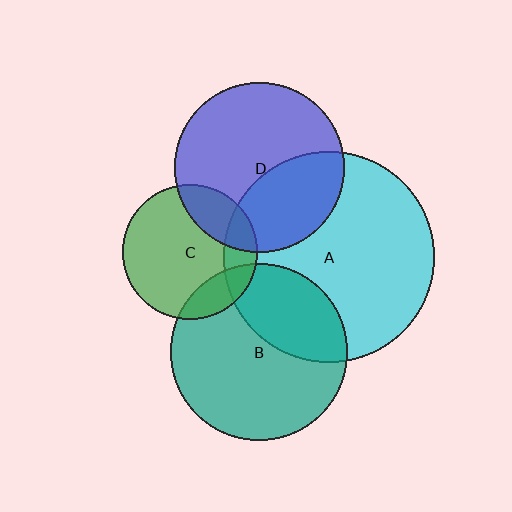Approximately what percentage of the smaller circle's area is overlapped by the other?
Approximately 15%.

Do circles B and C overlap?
Yes.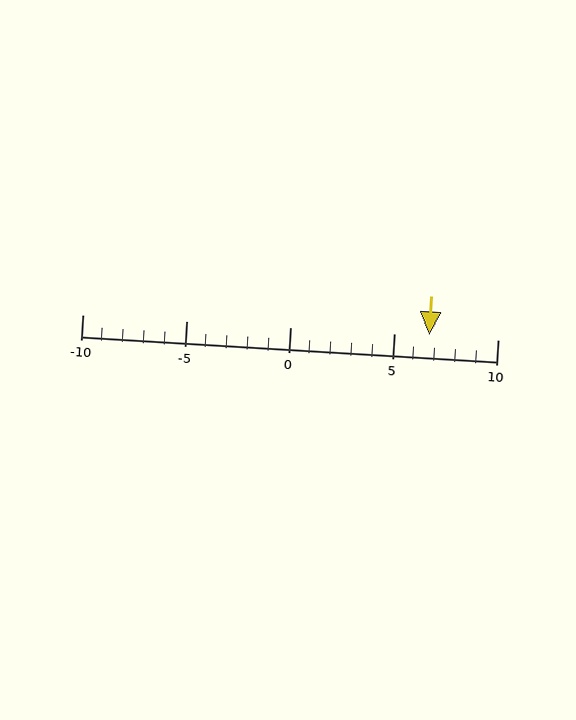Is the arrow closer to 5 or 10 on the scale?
The arrow is closer to 5.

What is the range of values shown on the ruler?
The ruler shows values from -10 to 10.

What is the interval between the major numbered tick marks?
The major tick marks are spaced 5 units apart.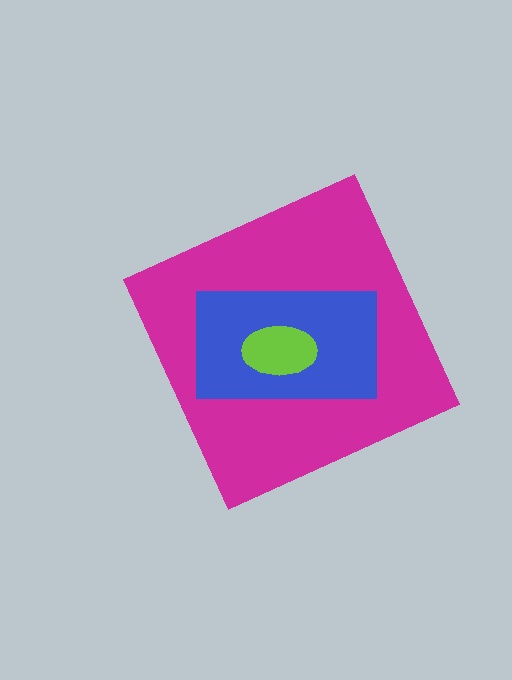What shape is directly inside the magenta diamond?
The blue rectangle.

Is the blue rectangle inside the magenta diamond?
Yes.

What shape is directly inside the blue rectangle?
The lime ellipse.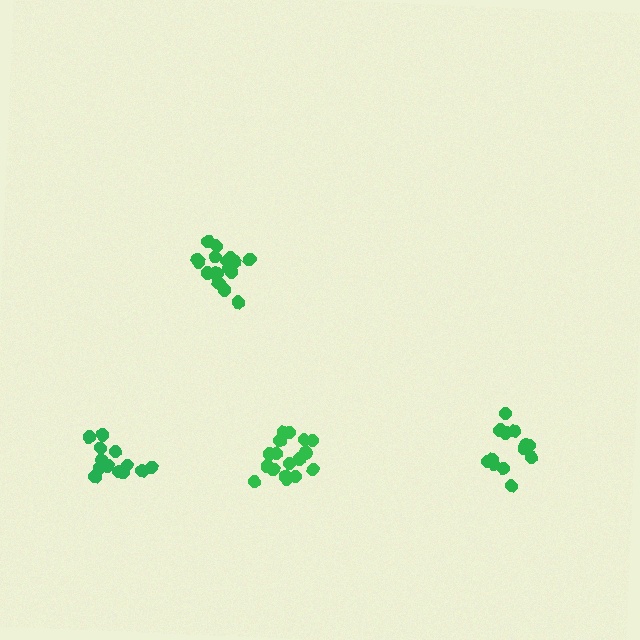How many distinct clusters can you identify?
There are 4 distinct clusters.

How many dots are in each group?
Group 1: 17 dots, Group 2: 13 dots, Group 3: 18 dots, Group 4: 13 dots (61 total).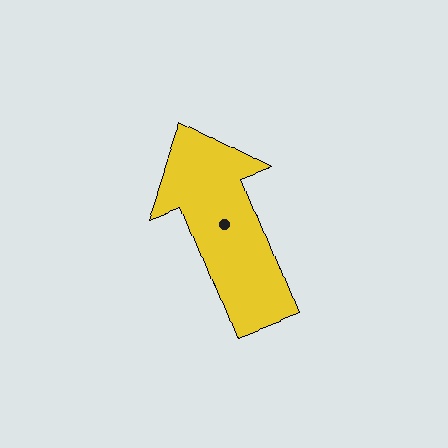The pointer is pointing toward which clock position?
Roughly 11 o'clock.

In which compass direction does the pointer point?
North.